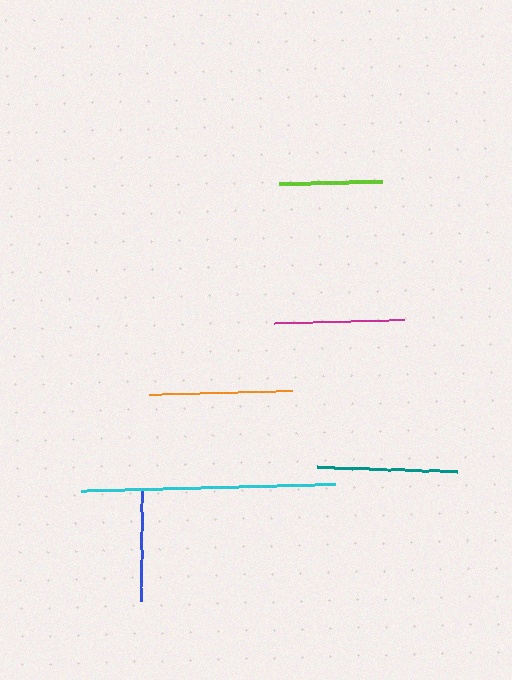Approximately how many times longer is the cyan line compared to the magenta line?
The cyan line is approximately 2.0 times the length of the magenta line.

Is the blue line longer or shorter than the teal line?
The teal line is longer than the blue line.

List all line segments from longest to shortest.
From longest to shortest: cyan, orange, teal, magenta, blue, lime.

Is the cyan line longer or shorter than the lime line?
The cyan line is longer than the lime line.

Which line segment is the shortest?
The lime line is the shortest at approximately 103 pixels.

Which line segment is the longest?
The cyan line is the longest at approximately 254 pixels.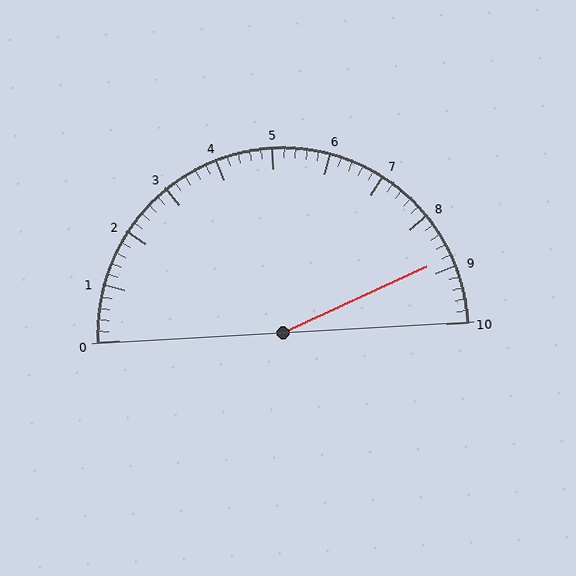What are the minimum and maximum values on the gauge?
The gauge ranges from 0 to 10.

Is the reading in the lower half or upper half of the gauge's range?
The reading is in the upper half of the range (0 to 10).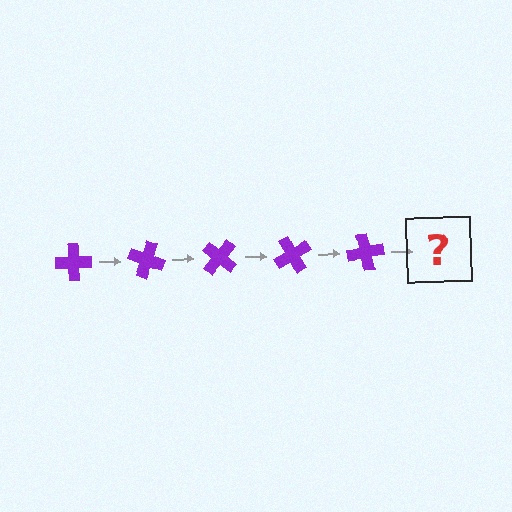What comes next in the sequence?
The next element should be a purple cross rotated 100 degrees.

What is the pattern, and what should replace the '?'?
The pattern is that the cross rotates 20 degrees each step. The '?' should be a purple cross rotated 100 degrees.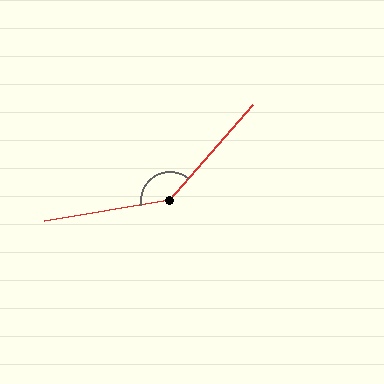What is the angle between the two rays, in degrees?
Approximately 141 degrees.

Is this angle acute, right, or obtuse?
It is obtuse.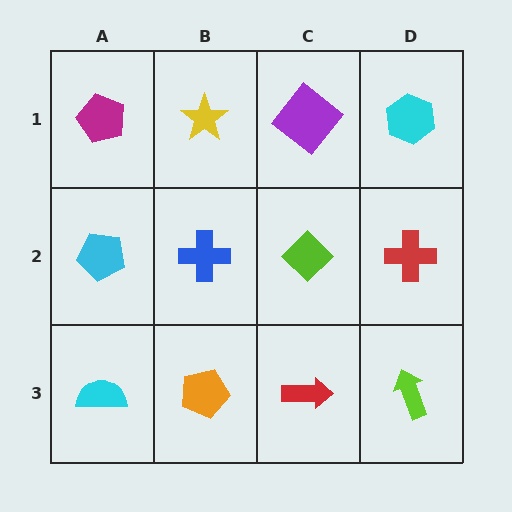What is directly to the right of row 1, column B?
A purple diamond.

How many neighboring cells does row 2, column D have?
3.